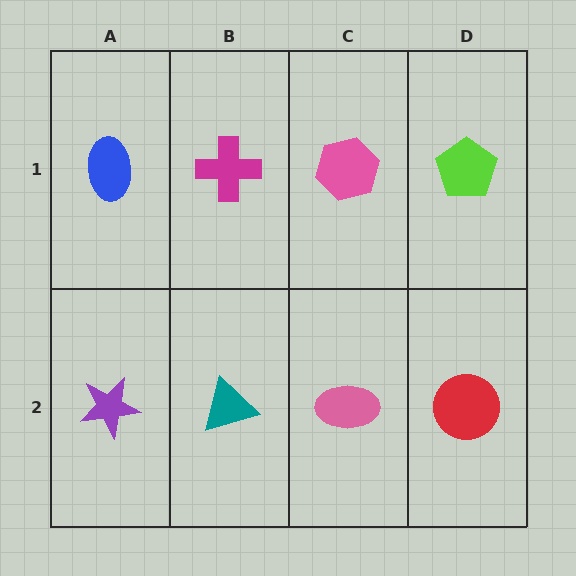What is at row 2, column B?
A teal triangle.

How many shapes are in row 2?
4 shapes.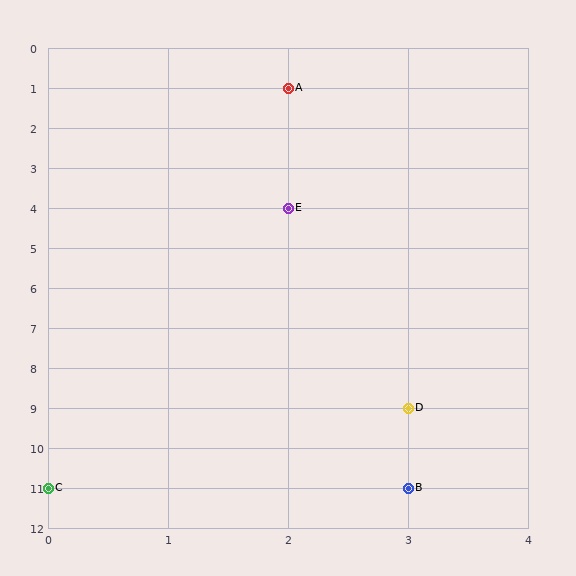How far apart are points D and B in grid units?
Points D and B are 2 rows apart.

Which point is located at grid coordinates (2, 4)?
Point E is at (2, 4).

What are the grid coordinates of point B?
Point B is at grid coordinates (3, 11).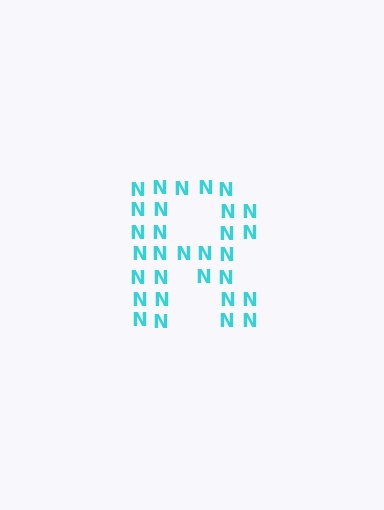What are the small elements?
The small elements are letter N's.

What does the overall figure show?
The overall figure shows the letter R.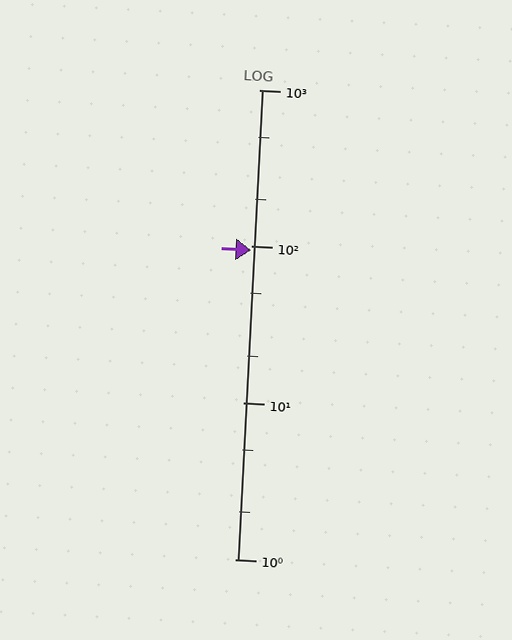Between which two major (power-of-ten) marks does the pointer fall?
The pointer is between 10 and 100.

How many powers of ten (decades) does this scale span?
The scale spans 3 decades, from 1 to 1000.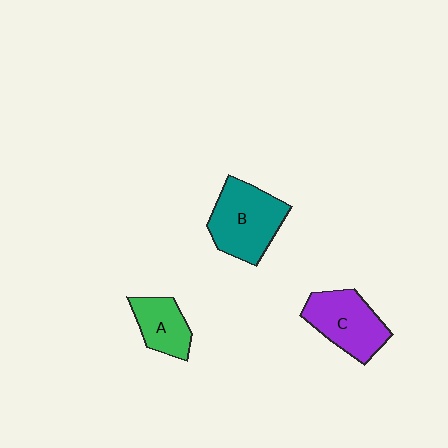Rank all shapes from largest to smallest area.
From largest to smallest: B (teal), C (purple), A (green).